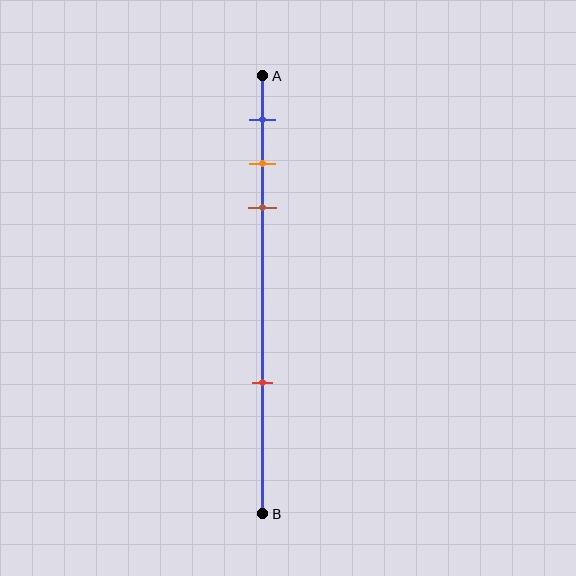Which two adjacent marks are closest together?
The orange and brown marks are the closest adjacent pair.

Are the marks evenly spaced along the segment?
No, the marks are not evenly spaced.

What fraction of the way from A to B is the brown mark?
The brown mark is approximately 30% (0.3) of the way from A to B.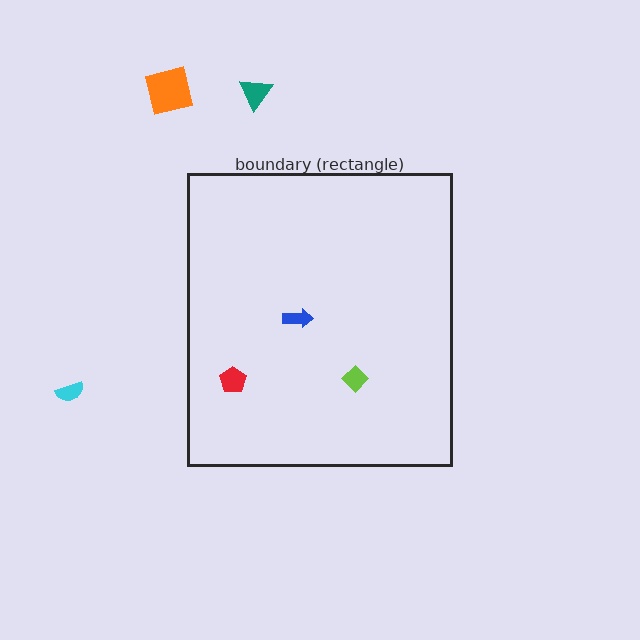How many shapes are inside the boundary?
3 inside, 3 outside.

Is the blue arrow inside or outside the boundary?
Inside.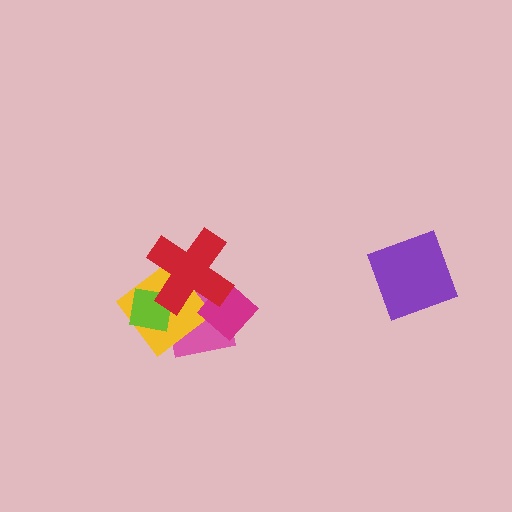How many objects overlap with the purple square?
0 objects overlap with the purple square.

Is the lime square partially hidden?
Yes, it is partially covered by another shape.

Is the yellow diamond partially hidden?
Yes, it is partially covered by another shape.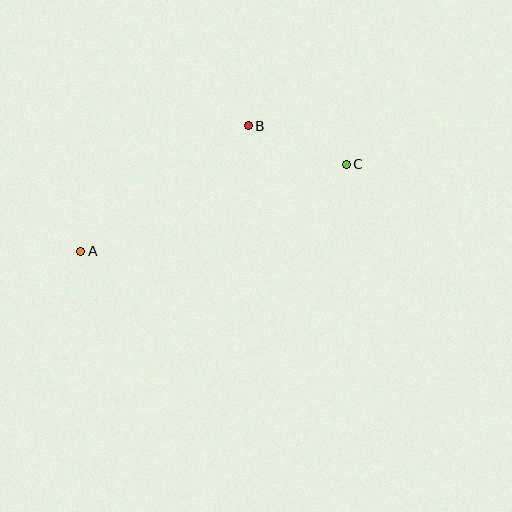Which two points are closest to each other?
Points B and C are closest to each other.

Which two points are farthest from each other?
Points A and C are farthest from each other.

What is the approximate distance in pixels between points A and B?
The distance between A and B is approximately 209 pixels.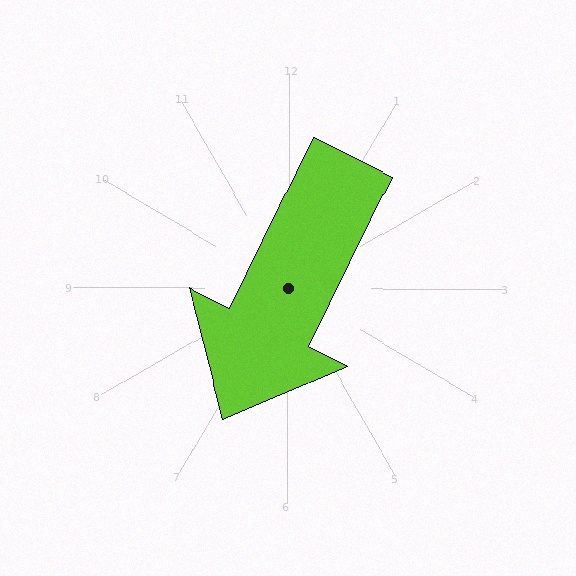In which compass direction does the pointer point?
Southwest.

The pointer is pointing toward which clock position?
Roughly 7 o'clock.